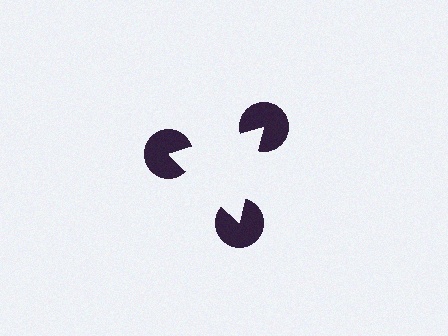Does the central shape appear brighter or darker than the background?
It typically appears slightly brighter than the background, even though no actual brightness change is drawn.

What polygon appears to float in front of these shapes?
An illusory triangle — its edges are inferred from the aligned wedge cuts in the pac-man discs, not physically drawn.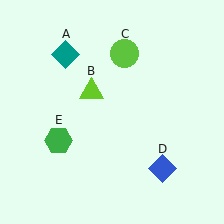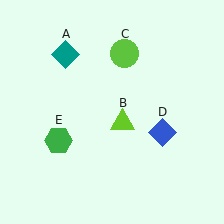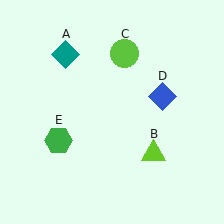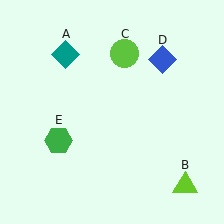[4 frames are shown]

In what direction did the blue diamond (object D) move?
The blue diamond (object D) moved up.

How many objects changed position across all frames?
2 objects changed position: lime triangle (object B), blue diamond (object D).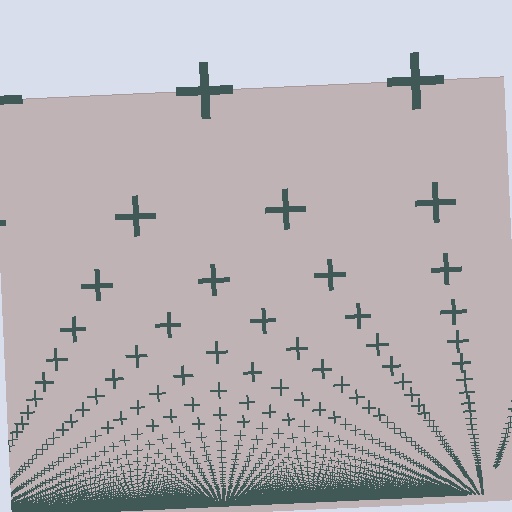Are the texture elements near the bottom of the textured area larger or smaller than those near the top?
Smaller. The gradient is inverted — elements near the bottom are smaller and denser.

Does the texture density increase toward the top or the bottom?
Density increases toward the bottom.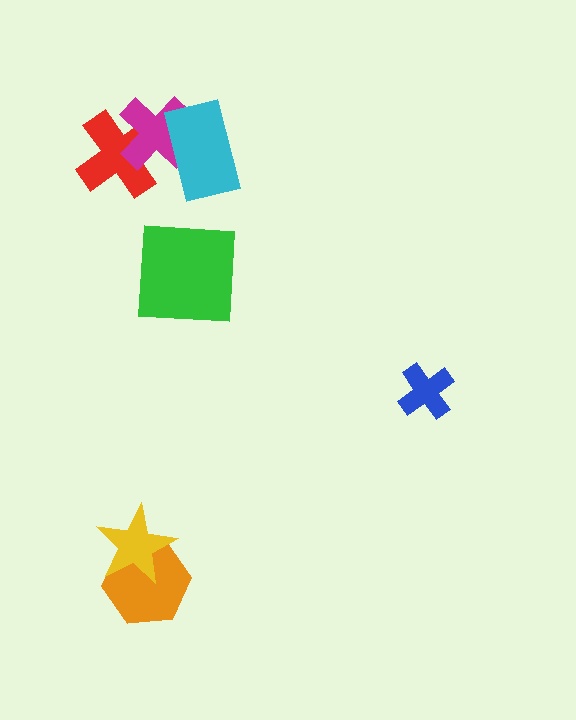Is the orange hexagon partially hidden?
Yes, it is partially covered by another shape.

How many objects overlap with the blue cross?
0 objects overlap with the blue cross.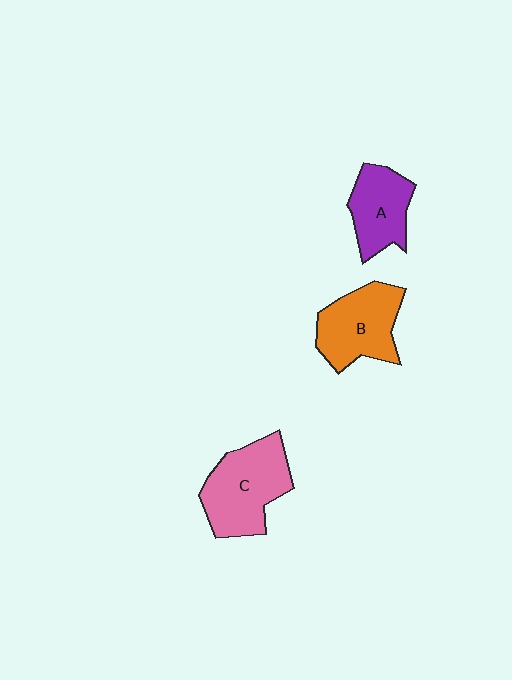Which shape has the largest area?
Shape C (pink).